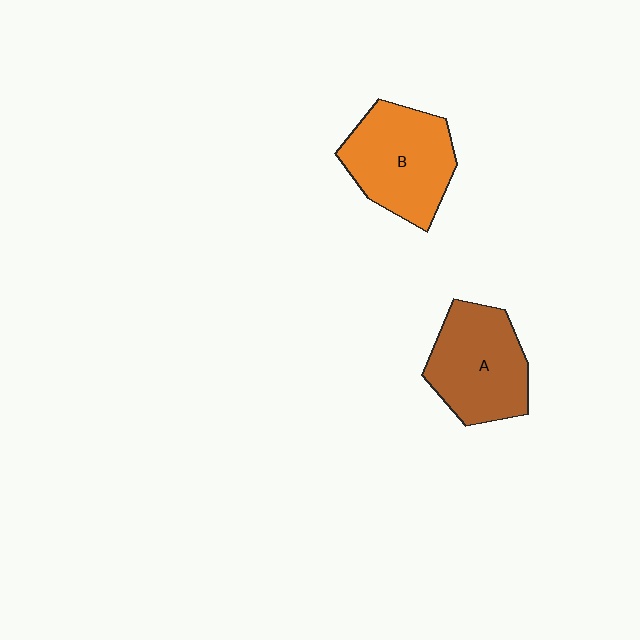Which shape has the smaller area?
Shape A (brown).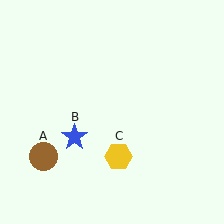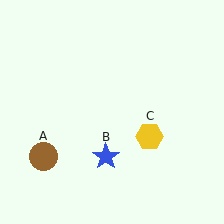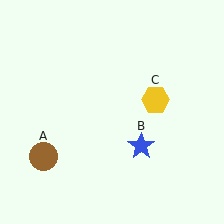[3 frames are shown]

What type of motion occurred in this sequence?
The blue star (object B), yellow hexagon (object C) rotated counterclockwise around the center of the scene.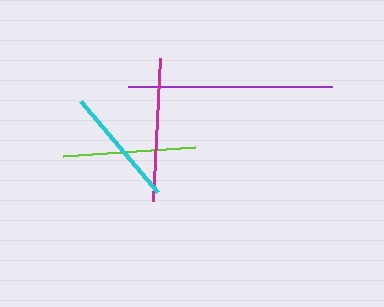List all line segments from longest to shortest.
From longest to shortest: purple, magenta, lime, cyan.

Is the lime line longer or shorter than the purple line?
The purple line is longer than the lime line.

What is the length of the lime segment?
The lime segment is approximately 132 pixels long.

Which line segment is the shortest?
The cyan line is the shortest at approximately 120 pixels.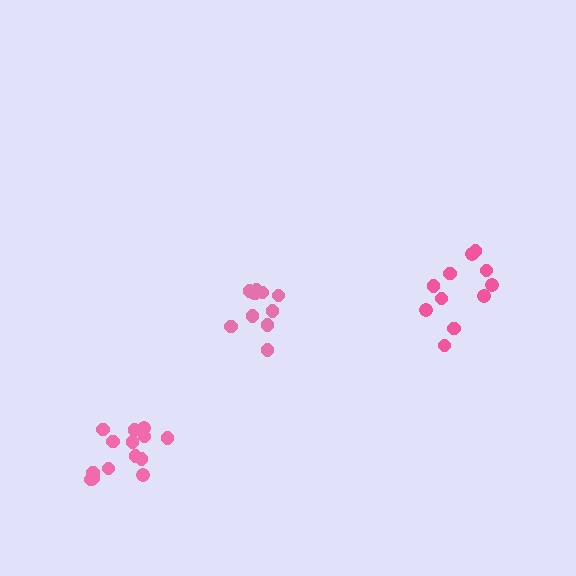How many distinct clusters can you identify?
There are 3 distinct clusters.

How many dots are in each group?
Group 1: 11 dots, Group 2: 11 dots, Group 3: 14 dots (36 total).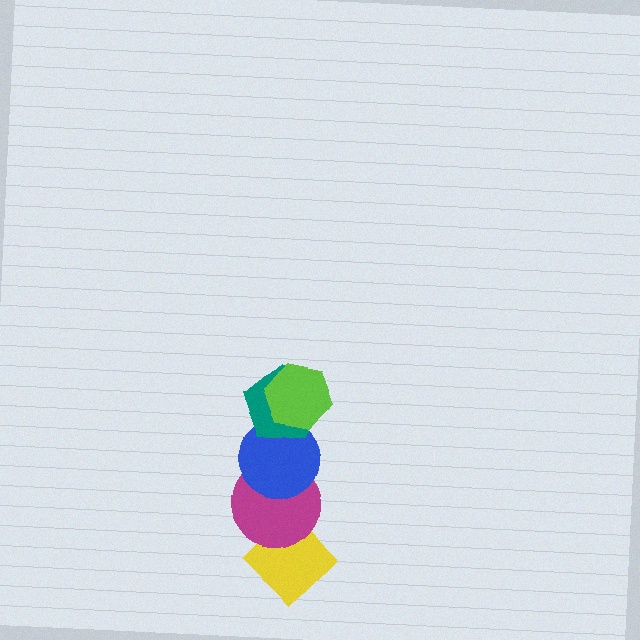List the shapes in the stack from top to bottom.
From top to bottom: the lime hexagon, the teal pentagon, the blue circle, the magenta circle, the yellow diamond.